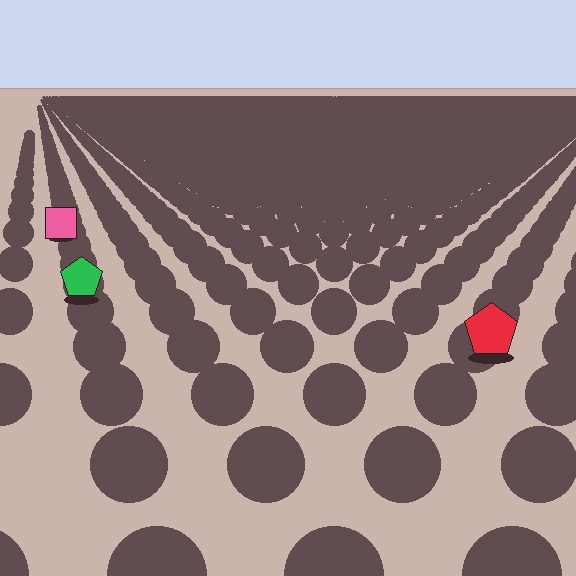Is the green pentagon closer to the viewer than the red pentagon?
No. The red pentagon is closer — you can tell from the texture gradient: the ground texture is coarser near it.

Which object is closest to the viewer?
The red pentagon is closest. The texture marks near it are larger and more spread out.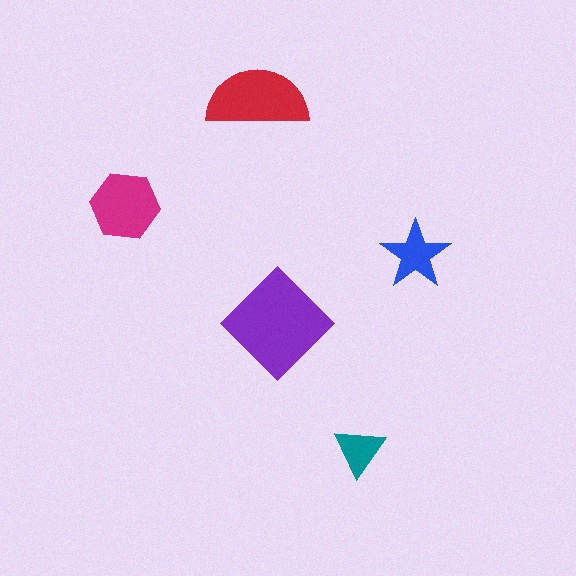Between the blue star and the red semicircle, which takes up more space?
The red semicircle.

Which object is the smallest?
The teal triangle.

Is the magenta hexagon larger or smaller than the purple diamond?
Smaller.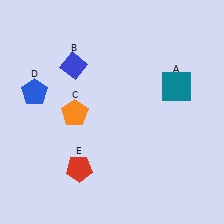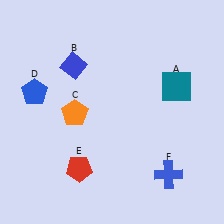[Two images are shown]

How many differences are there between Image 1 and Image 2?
There is 1 difference between the two images.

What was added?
A blue cross (F) was added in Image 2.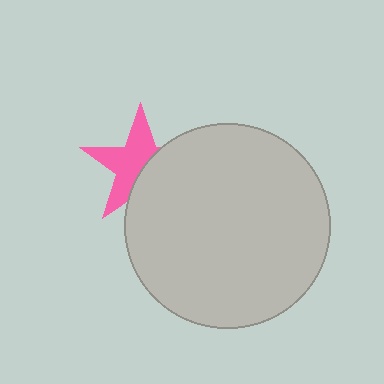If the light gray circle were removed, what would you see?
You would see the complete pink star.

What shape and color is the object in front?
The object in front is a light gray circle.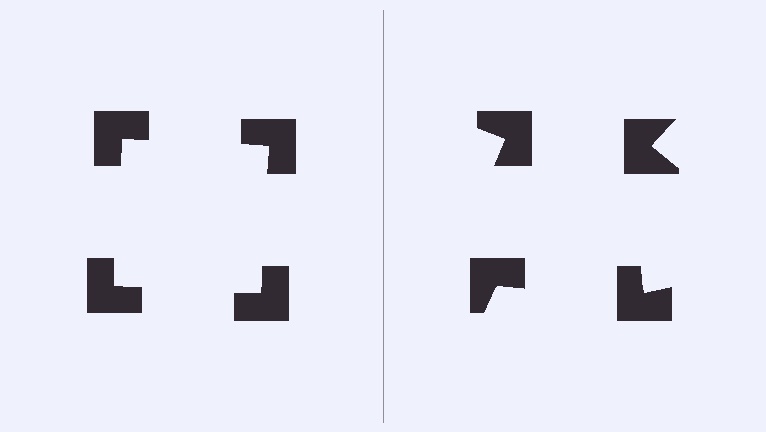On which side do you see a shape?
An illusory square appears on the left side. On the right side the wedge cuts are rotated, so no coherent shape forms.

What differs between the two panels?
The notched squares are positioned identically on both sides; only the wedge orientations differ. On the left they align to a square; on the right they are misaligned.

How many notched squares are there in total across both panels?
8 — 4 on each side.